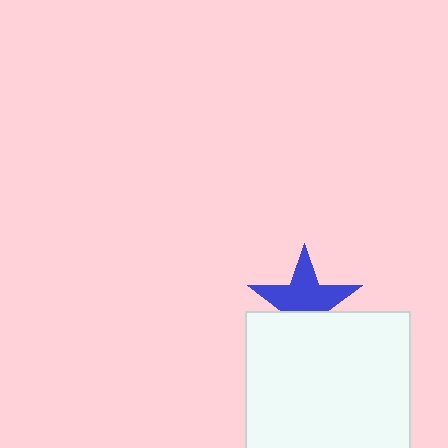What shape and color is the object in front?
The object in front is a white square.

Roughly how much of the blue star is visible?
About half of it is visible (roughly 63%).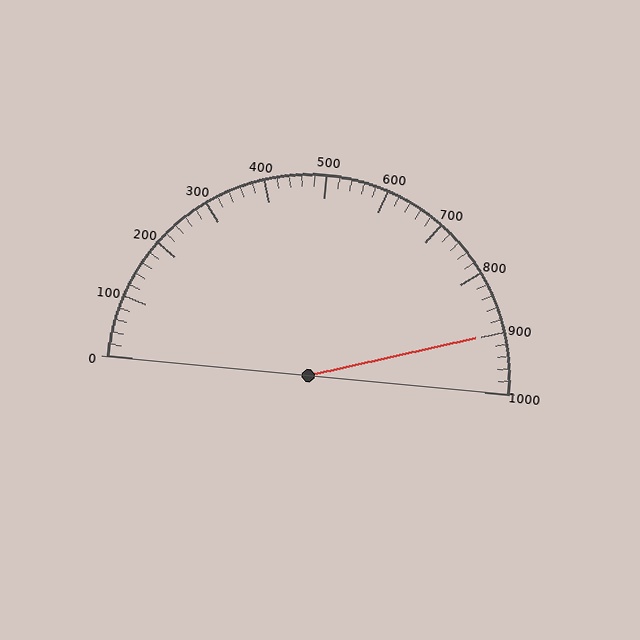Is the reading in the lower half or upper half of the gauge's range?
The reading is in the upper half of the range (0 to 1000).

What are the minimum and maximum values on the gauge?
The gauge ranges from 0 to 1000.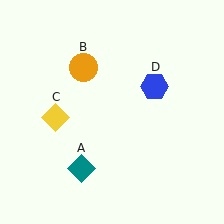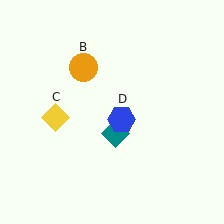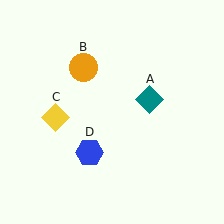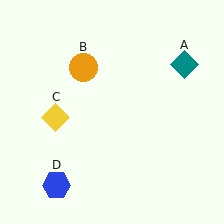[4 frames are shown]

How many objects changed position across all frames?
2 objects changed position: teal diamond (object A), blue hexagon (object D).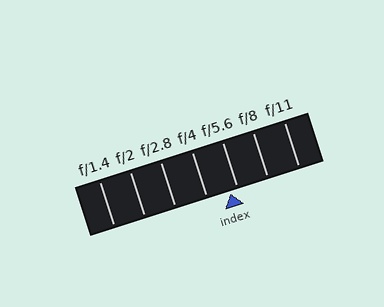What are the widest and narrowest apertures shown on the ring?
The widest aperture shown is f/1.4 and the narrowest is f/11.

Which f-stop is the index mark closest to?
The index mark is closest to f/5.6.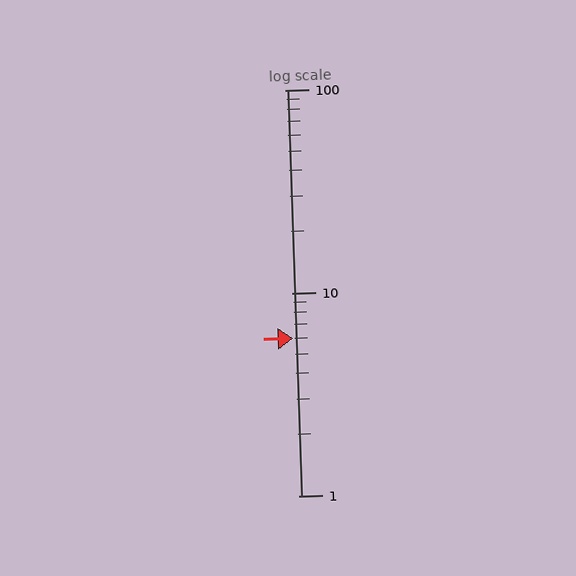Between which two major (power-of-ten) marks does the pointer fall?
The pointer is between 1 and 10.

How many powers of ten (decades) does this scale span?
The scale spans 2 decades, from 1 to 100.